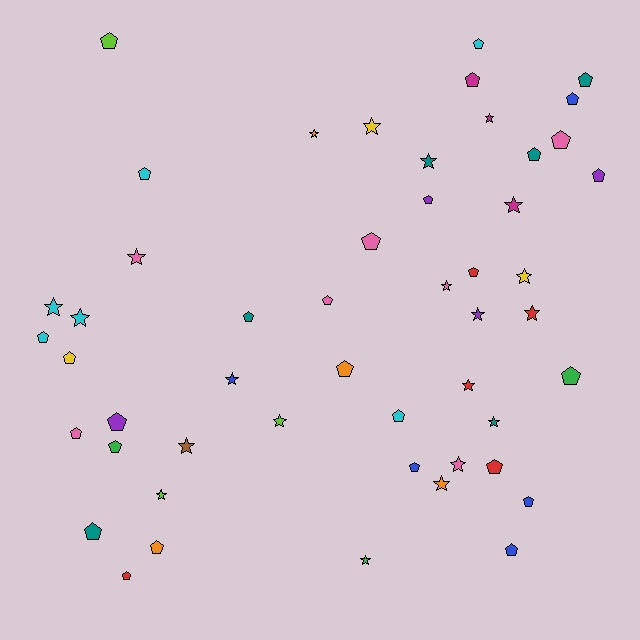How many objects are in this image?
There are 50 objects.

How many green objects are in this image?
There are 3 green objects.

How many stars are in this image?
There are 21 stars.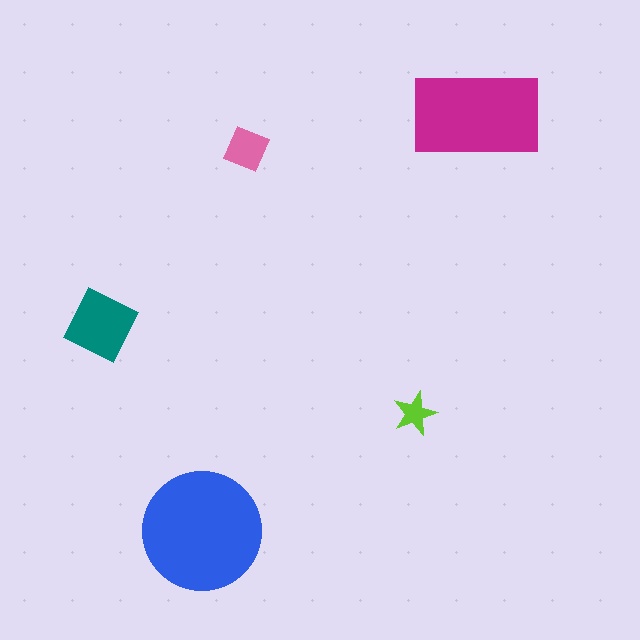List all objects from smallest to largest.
The lime star, the pink diamond, the teal square, the magenta rectangle, the blue circle.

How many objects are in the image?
There are 5 objects in the image.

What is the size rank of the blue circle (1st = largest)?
1st.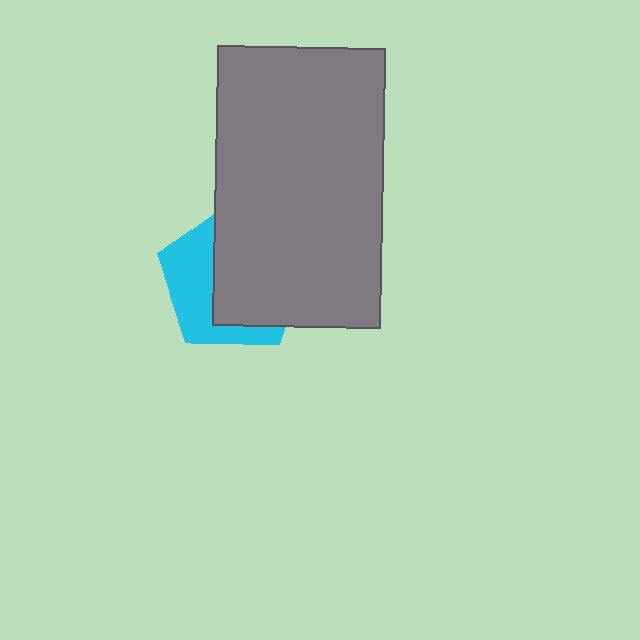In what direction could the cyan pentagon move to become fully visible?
The cyan pentagon could move left. That would shift it out from behind the gray rectangle entirely.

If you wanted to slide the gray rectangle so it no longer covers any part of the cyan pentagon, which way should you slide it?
Slide it right — that is the most direct way to separate the two shapes.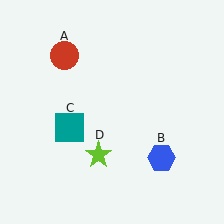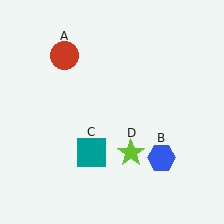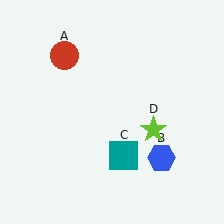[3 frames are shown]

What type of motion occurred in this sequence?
The teal square (object C), lime star (object D) rotated counterclockwise around the center of the scene.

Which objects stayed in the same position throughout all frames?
Red circle (object A) and blue hexagon (object B) remained stationary.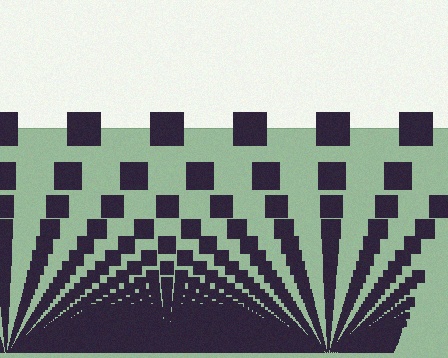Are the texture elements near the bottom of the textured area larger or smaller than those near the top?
Smaller. The gradient is inverted — elements near the bottom are smaller and denser.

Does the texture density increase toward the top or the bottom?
Density increases toward the bottom.